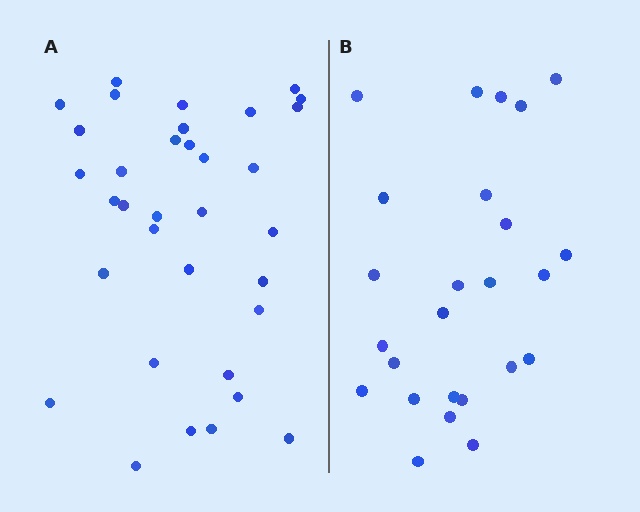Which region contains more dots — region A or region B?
Region A (the left region) has more dots.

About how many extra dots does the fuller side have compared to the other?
Region A has roughly 8 or so more dots than region B.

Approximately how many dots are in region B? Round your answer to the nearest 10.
About 20 dots. (The exact count is 25, which rounds to 20.)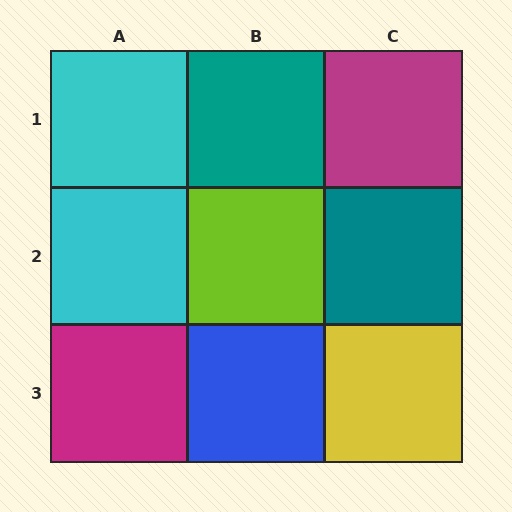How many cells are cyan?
2 cells are cyan.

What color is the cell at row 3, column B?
Blue.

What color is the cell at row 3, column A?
Magenta.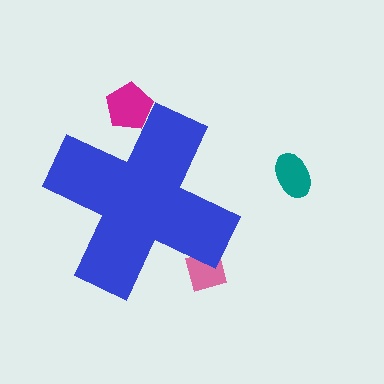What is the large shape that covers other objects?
A blue cross.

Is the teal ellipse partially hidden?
No, the teal ellipse is fully visible.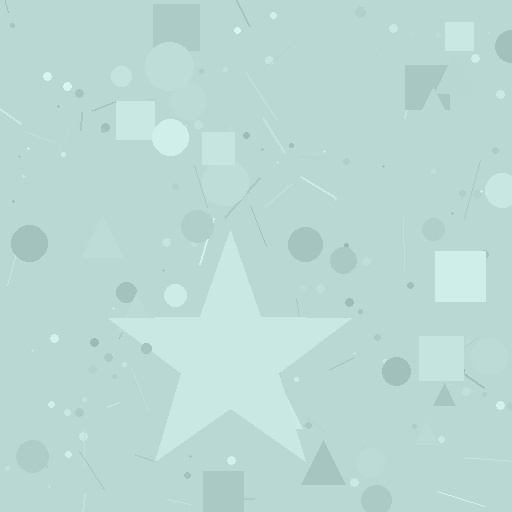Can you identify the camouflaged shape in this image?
The camouflaged shape is a star.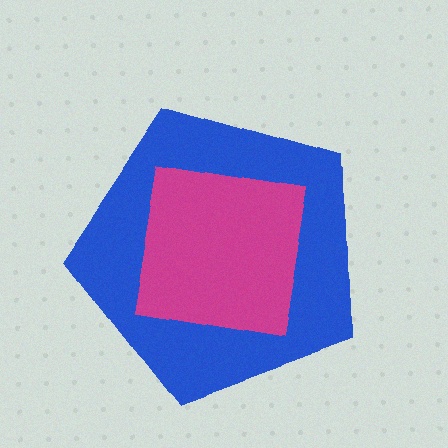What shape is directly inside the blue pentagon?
The magenta square.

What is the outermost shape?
The blue pentagon.